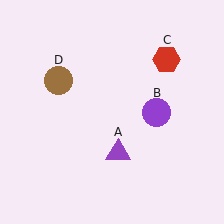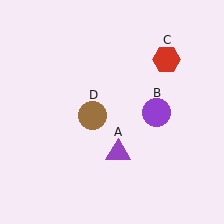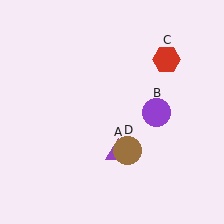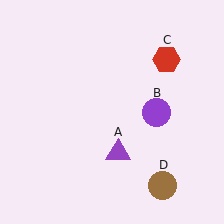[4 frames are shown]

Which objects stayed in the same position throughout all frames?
Purple triangle (object A) and purple circle (object B) and red hexagon (object C) remained stationary.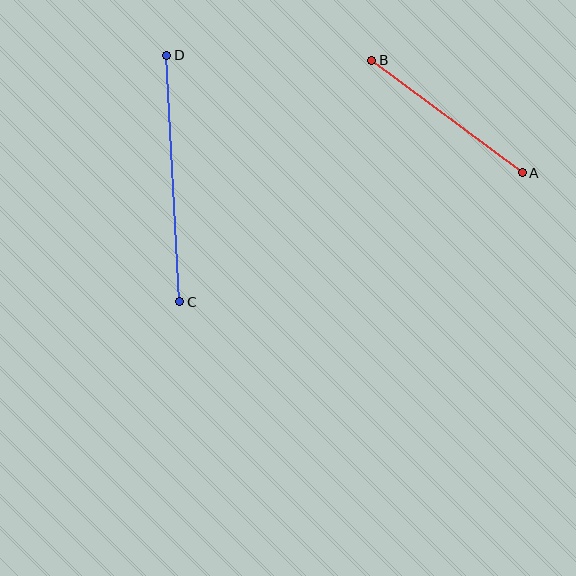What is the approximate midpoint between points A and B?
The midpoint is at approximately (447, 117) pixels.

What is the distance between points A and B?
The distance is approximately 188 pixels.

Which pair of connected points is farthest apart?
Points C and D are farthest apart.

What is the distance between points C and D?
The distance is approximately 247 pixels.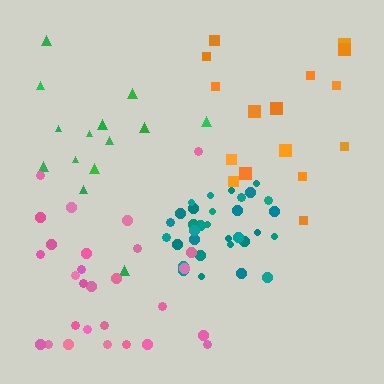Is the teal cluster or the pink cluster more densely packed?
Teal.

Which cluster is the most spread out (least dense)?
Orange.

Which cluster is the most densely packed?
Teal.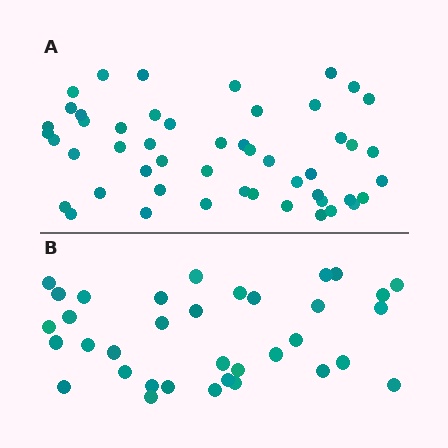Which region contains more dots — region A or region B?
Region A (the top region) has more dots.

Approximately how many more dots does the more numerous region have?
Region A has approximately 15 more dots than region B.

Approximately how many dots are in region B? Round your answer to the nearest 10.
About 40 dots. (The exact count is 35, which rounds to 40.)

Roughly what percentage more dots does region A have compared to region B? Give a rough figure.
About 45% more.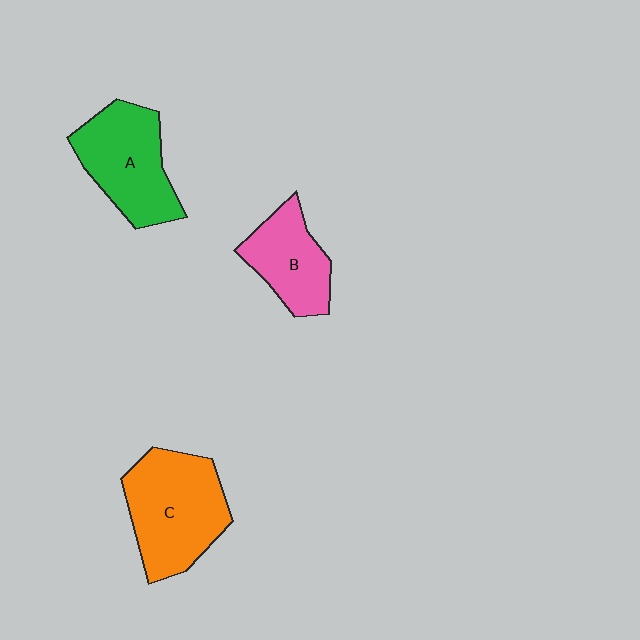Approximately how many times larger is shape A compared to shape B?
Approximately 1.3 times.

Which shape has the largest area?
Shape C (orange).